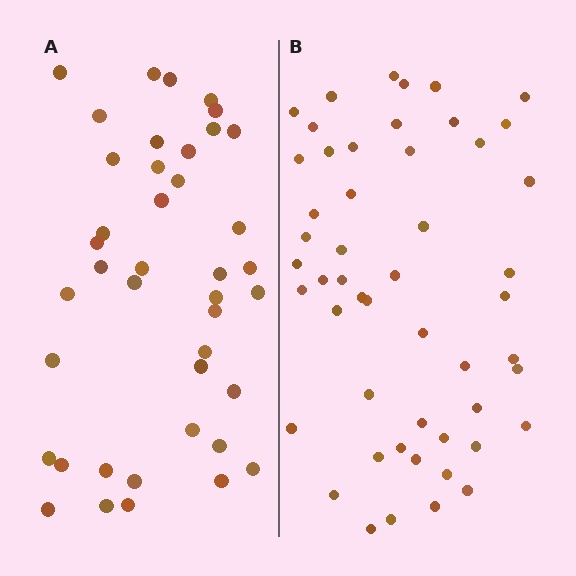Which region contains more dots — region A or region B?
Region B (the right region) has more dots.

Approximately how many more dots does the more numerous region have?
Region B has roughly 10 or so more dots than region A.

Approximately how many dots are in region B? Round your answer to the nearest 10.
About 50 dots. (The exact count is 51, which rounds to 50.)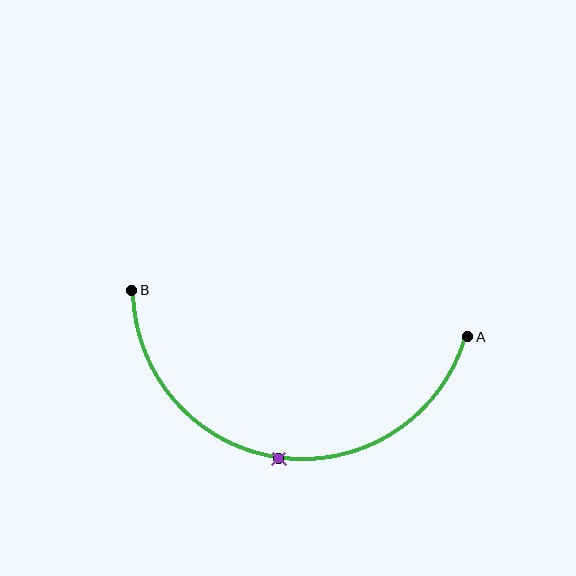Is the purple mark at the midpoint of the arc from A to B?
Yes. The purple mark lies on the arc at equal arc-length from both A and B — it is the arc midpoint.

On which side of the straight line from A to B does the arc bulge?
The arc bulges below the straight line connecting A and B.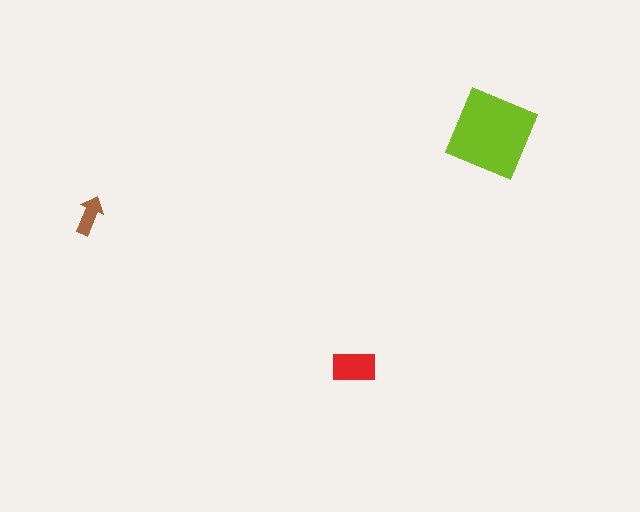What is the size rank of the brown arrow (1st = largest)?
3rd.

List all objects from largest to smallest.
The lime diamond, the red rectangle, the brown arrow.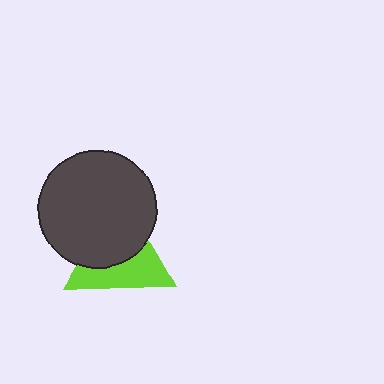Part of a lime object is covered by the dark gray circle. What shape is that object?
It is a triangle.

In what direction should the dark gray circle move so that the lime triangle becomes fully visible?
The dark gray circle should move up. That is the shortest direction to clear the overlap and leave the lime triangle fully visible.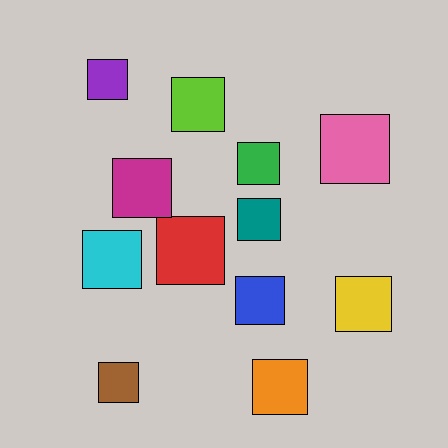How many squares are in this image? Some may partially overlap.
There are 12 squares.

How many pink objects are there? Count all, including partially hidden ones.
There is 1 pink object.